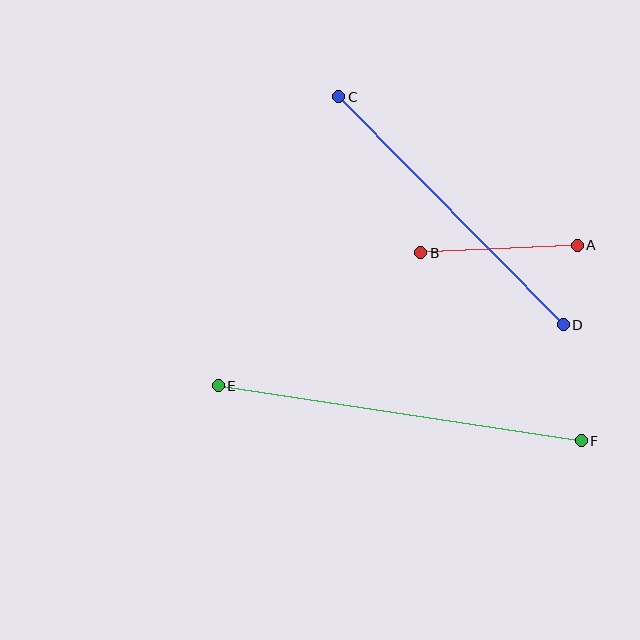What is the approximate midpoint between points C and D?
The midpoint is at approximately (451, 211) pixels.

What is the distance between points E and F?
The distance is approximately 367 pixels.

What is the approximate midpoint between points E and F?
The midpoint is at approximately (400, 413) pixels.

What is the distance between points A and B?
The distance is approximately 156 pixels.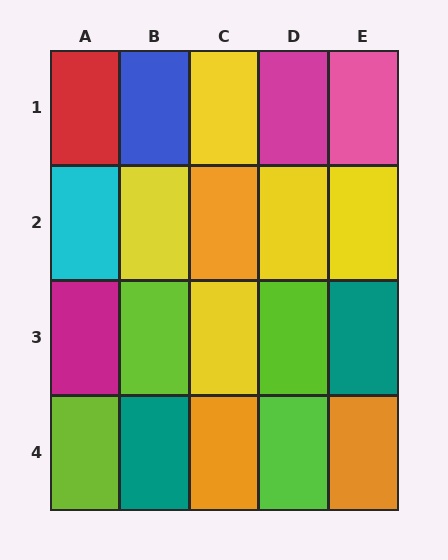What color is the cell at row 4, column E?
Orange.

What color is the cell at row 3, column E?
Teal.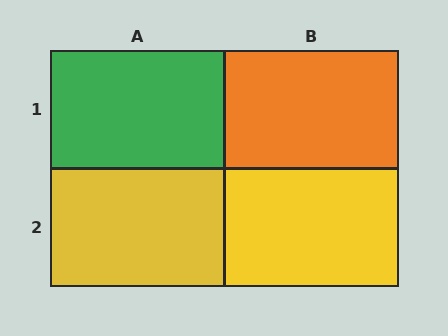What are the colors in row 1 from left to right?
Green, orange.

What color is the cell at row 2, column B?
Yellow.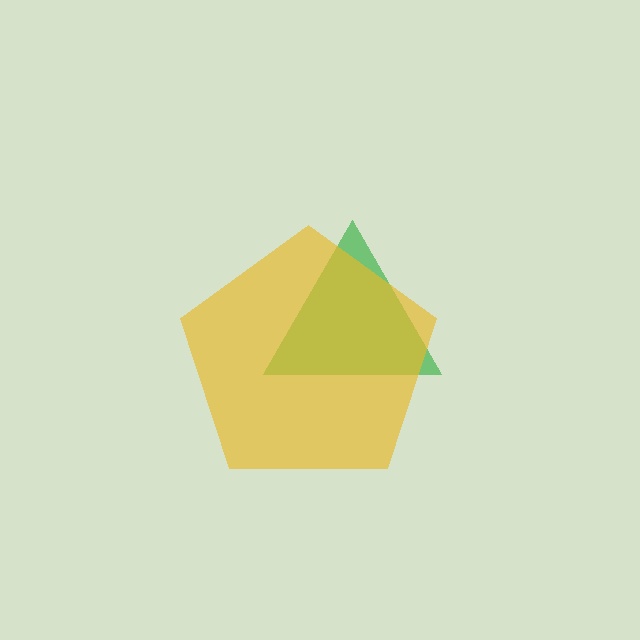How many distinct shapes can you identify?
There are 2 distinct shapes: a green triangle, a yellow pentagon.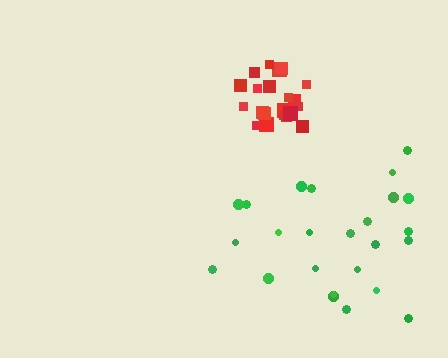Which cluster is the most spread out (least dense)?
Green.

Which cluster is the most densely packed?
Red.